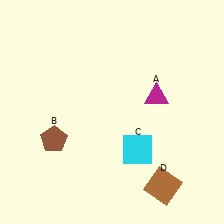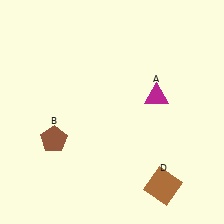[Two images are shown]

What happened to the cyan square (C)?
The cyan square (C) was removed in Image 2. It was in the bottom-right area of Image 1.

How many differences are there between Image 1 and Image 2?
There is 1 difference between the two images.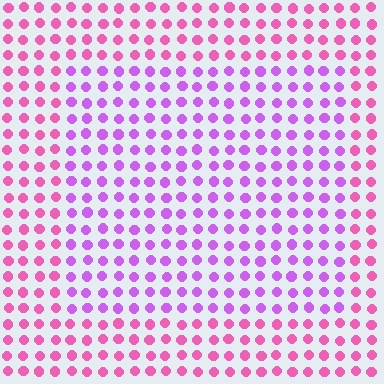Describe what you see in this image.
The image is filled with small pink elements in a uniform arrangement. A rectangle-shaped region is visible where the elements are tinted to a slightly different hue, forming a subtle color boundary.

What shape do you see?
I see a rectangle.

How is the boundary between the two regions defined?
The boundary is defined purely by a slight shift in hue (about 38 degrees). Spacing, size, and orientation are identical on both sides.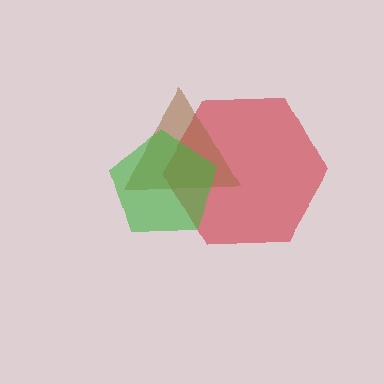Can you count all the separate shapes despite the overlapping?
Yes, there are 3 separate shapes.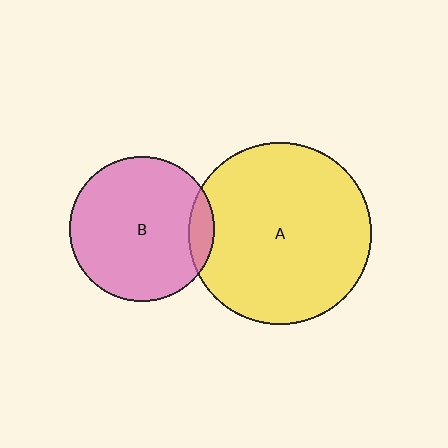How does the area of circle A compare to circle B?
Approximately 1.6 times.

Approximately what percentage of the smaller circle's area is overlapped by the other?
Approximately 10%.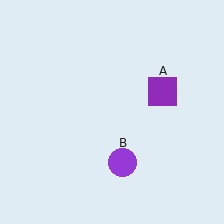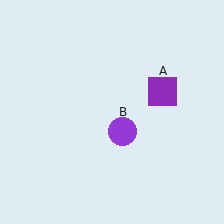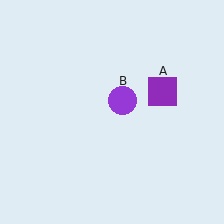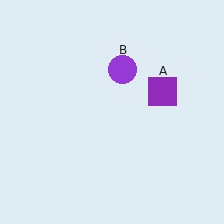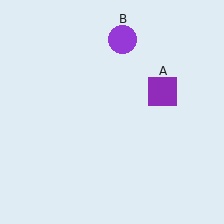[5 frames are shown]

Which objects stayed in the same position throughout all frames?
Purple square (object A) remained stationary.